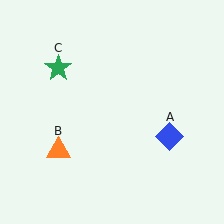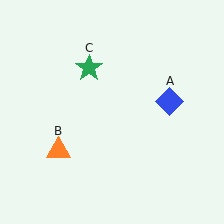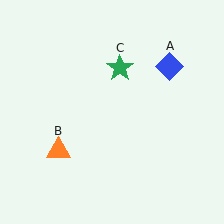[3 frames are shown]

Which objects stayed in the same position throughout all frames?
Orange triangle (object B) remained stationary.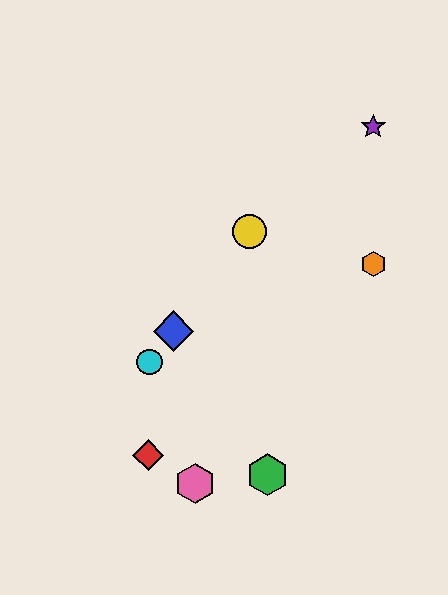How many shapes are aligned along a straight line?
3 shapes (the blue diamond, the yellow circle, the cyan circle) are aligned along a straight line.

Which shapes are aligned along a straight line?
The blue diamond, the yellow circle, the cyan circle are aligned along a straight line.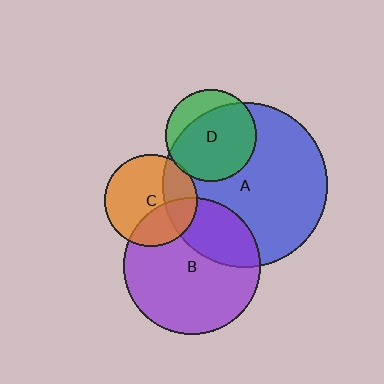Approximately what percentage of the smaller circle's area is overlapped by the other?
Approximately 30%.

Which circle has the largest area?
Circle A (blue).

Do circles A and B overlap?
Yes.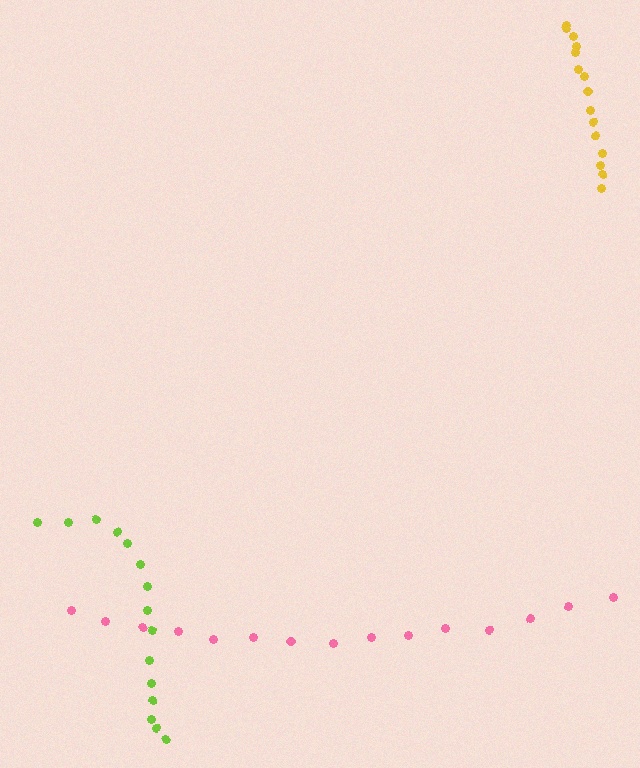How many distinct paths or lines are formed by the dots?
There are 3 distinct paths.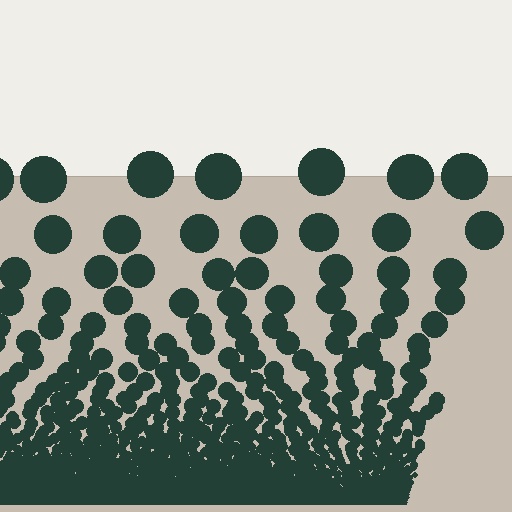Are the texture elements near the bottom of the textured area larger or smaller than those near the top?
Smaller. The gradient is inverted — elements near the bottom are smaller and denser.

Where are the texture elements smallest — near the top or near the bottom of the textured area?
Near the bottom.